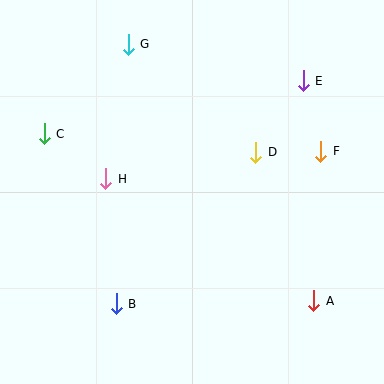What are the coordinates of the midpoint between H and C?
The midpoint between H and C is at (75, 156).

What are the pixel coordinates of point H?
Point H is at (106, 179).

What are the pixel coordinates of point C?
Point C is at (44, 134).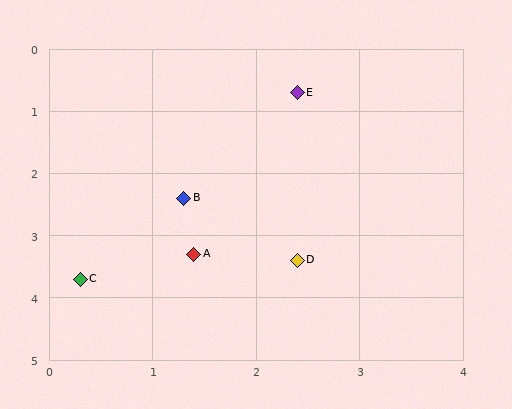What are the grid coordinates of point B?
Point B is at approximately (1.3, 2.4).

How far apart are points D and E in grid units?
Points D and E are about 2.7 grid units apart.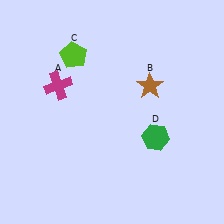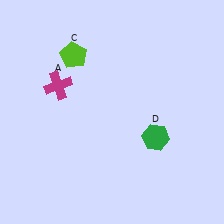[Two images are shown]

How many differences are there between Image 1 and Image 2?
There is 1 difference between the two images.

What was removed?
The brown star (B) was removed in Image 2.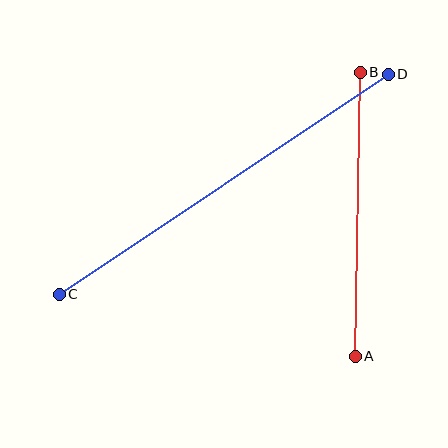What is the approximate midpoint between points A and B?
The midpoint is at approximately (358, 214) pixels.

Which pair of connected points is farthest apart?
Points C and D are farthest apart.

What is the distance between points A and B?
The distance is approximately 284 pixels.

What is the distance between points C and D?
The distance is approximately 396 pixels.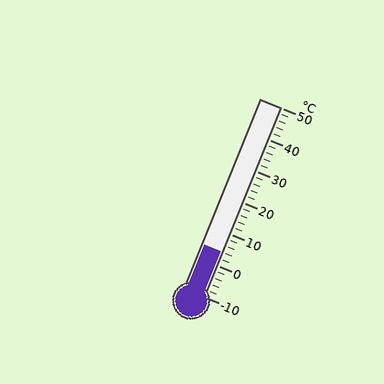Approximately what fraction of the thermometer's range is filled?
The thermometer is filled to approximately 25% of its range.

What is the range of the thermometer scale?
The thermometer scale ranges from -10°C to 50°C.